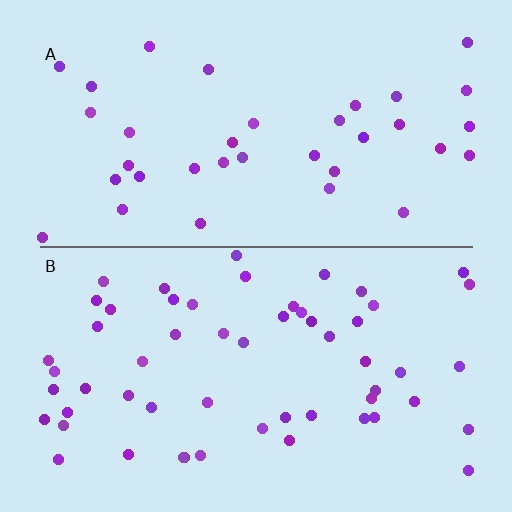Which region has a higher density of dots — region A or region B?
B (the bottom).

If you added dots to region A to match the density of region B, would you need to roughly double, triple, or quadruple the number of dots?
Approximately double.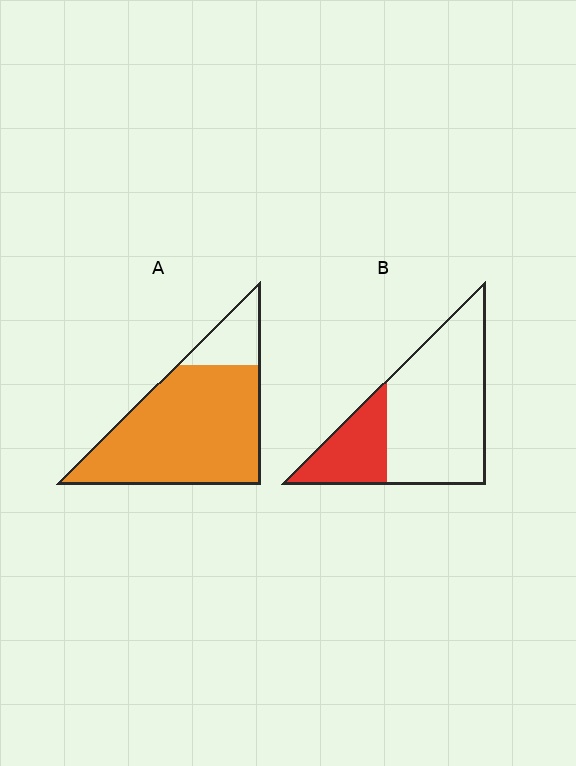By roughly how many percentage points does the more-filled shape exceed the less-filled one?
By roughly 55 percentage points (A over B).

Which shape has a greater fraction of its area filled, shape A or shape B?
Shape A.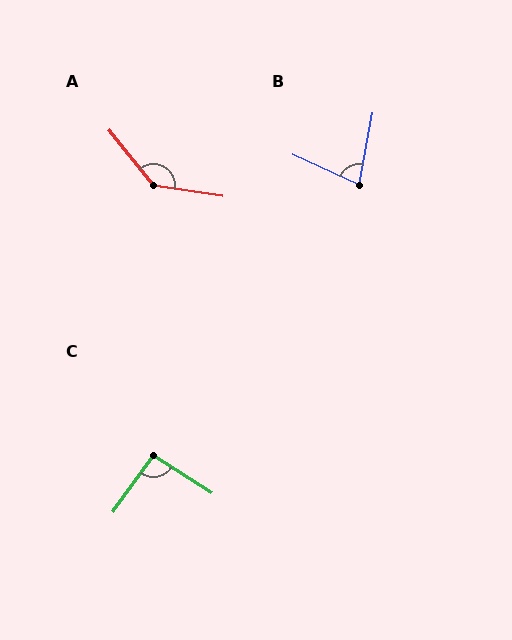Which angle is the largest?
A, at approximately 137 degrees.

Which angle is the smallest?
B, at approximately 76 degrees.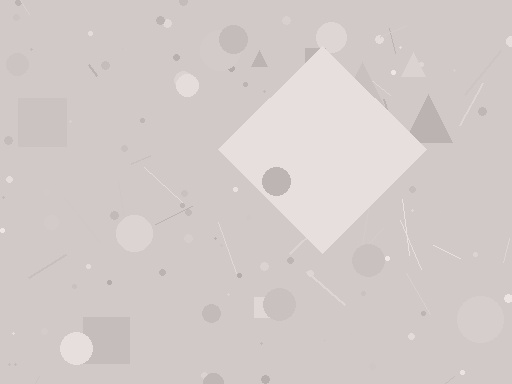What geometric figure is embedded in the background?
A diamond is embedded in the background.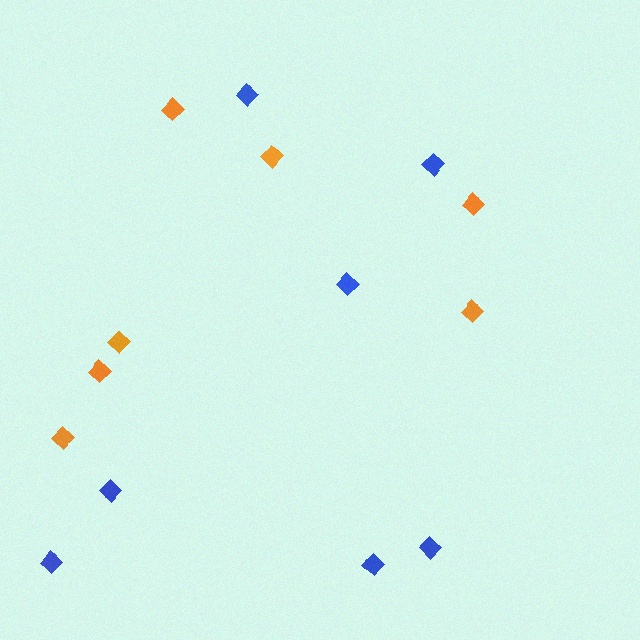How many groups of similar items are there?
There are 2 groups: one group of orange diamonds (7) and one group of blue diamonds (7).